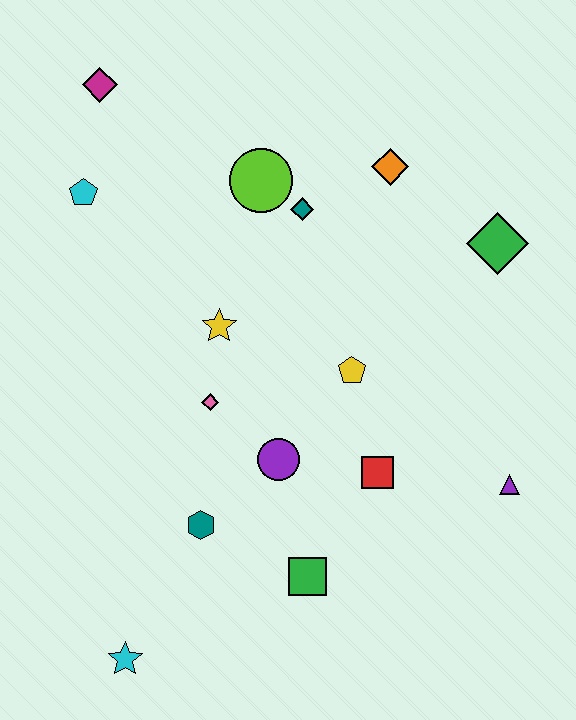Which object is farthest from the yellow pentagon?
The magenta diamond is farthest from the yellow pentagon.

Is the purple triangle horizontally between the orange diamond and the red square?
No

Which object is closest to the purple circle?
The pink diamond is closest to the purple circle.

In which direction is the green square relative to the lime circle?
The green square is below the lime circle.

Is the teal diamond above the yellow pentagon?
Yes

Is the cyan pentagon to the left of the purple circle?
Yes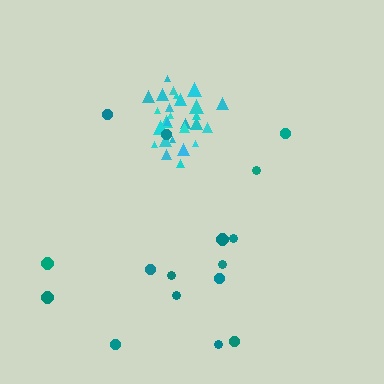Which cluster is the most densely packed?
Cyan.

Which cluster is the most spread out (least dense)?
Teal.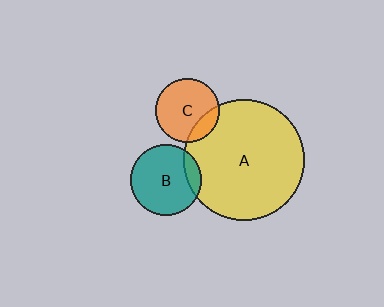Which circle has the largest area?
Circle A (yellow).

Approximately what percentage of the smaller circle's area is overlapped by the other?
Approximately 20%.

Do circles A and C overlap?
Yes.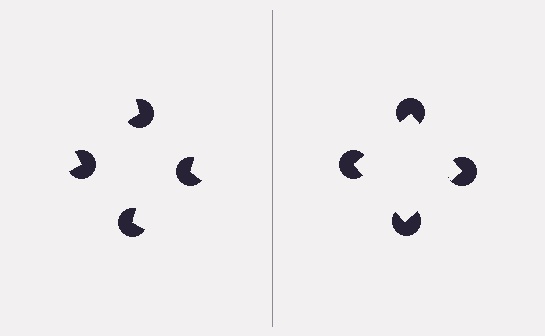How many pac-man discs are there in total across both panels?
8 — 4 on each side.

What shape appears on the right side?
An illusory square.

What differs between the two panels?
The pac-man discs are positioned identically on both sides; only the wedge orientations differ. On the right they align to a square; on the left they are misaligned.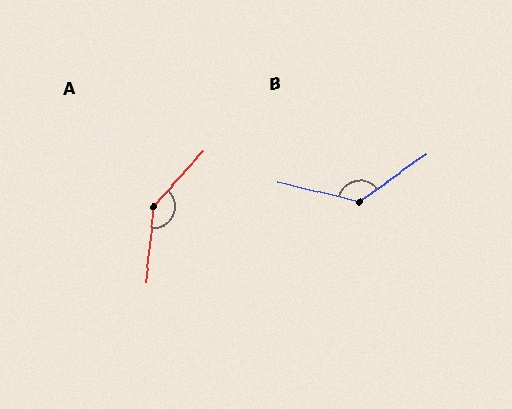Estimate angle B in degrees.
Approximately 131 degrees.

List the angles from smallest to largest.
B (131°), A (145°).